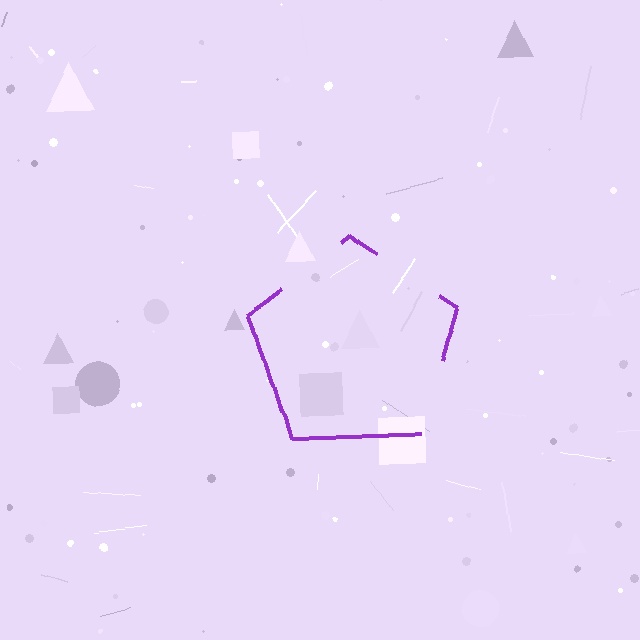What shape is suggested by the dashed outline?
The dashed outline suggests a pentagon.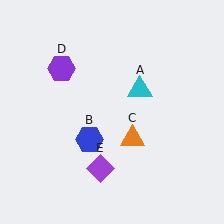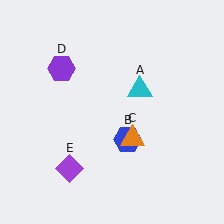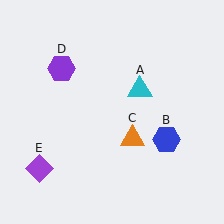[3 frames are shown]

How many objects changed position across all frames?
2 objects changed position: blue hexagon (object B), purple diamond (object E).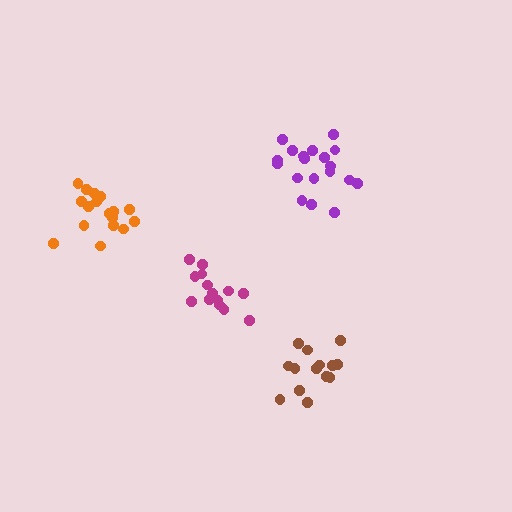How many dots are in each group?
Group 1: 14 dots, Group 2: 14 dots, Group 3: 18 dots, Group 4: 19 dots (65 total).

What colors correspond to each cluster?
The clusters are colored: brown, magenta, orange, purple.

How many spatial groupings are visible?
There are 4 spatial groupings.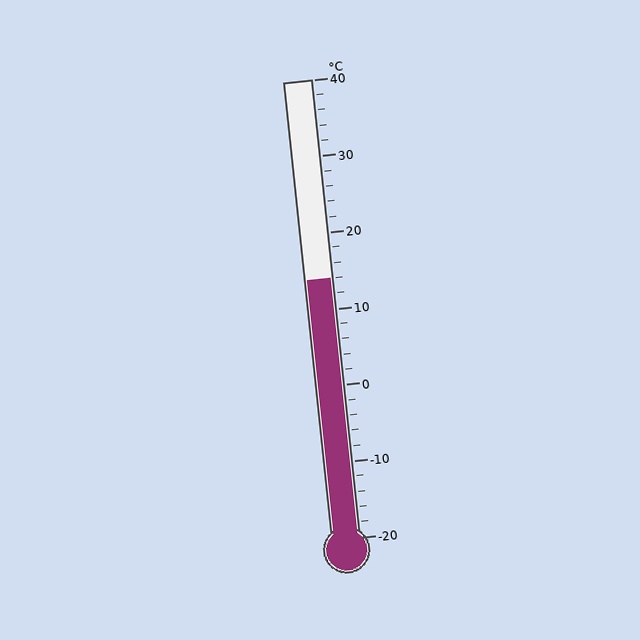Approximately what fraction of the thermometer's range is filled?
The thermometer is filled to approximately 55% of its range.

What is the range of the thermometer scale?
The thermometer scale ranges from -20°C to 40°C.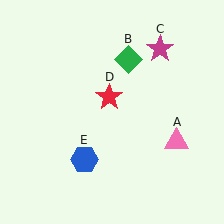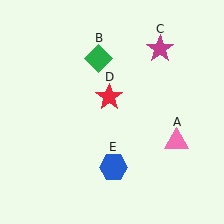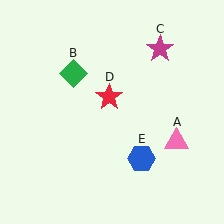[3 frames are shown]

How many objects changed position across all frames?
2 objects changed position: green diamond (object B), blue hexagon (object E).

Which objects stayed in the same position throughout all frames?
Pink triangle (object A) and magenta star (object C) and red star (object D) remained stationary.